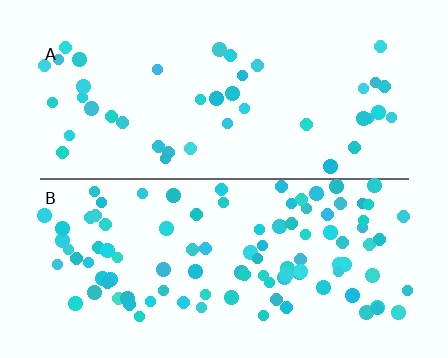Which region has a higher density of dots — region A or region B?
B (the bottom).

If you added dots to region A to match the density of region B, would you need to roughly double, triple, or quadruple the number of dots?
Approximately double.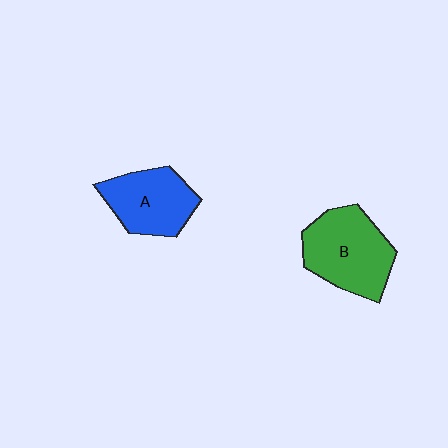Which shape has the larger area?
Shape B (green).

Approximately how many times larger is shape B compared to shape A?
Approximately 1.2 times.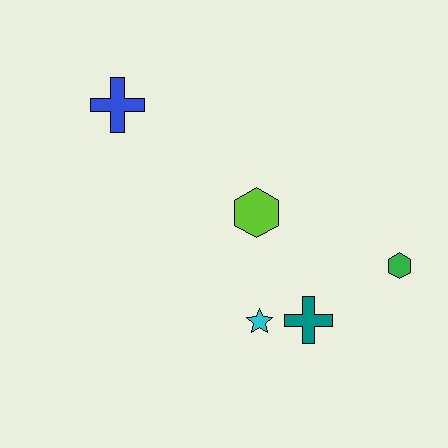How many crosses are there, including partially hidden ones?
There are 2 crosses.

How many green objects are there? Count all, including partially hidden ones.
There is 1 green object.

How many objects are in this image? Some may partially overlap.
There are 5 objects.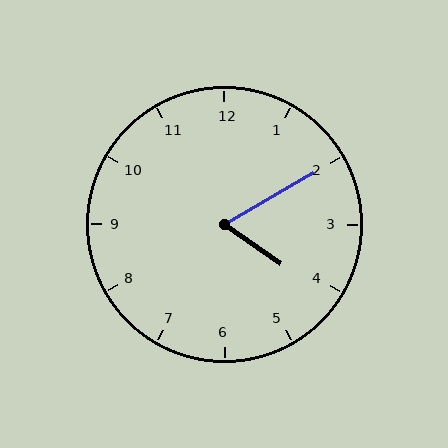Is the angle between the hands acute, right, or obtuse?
It is acute.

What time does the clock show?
4:10.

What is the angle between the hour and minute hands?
Approximately 65 degrees.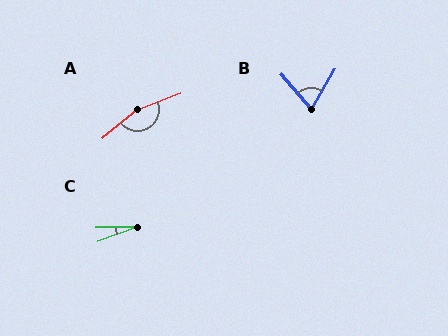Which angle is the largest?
A, at approximately 162 degrees.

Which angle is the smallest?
C, at approximately 19 degrees.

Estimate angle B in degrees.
Approximately 70 degrees.